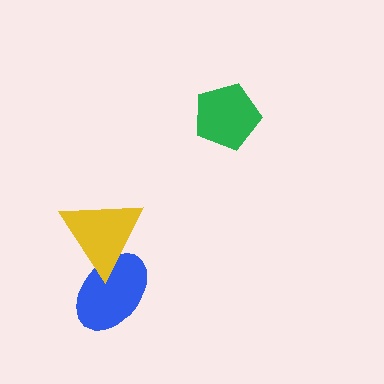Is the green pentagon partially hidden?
No, no other shape covers it.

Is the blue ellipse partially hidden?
Yes, it is partially covered by another shape.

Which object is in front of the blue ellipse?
The yellow triangle is in front of the blue ellipse.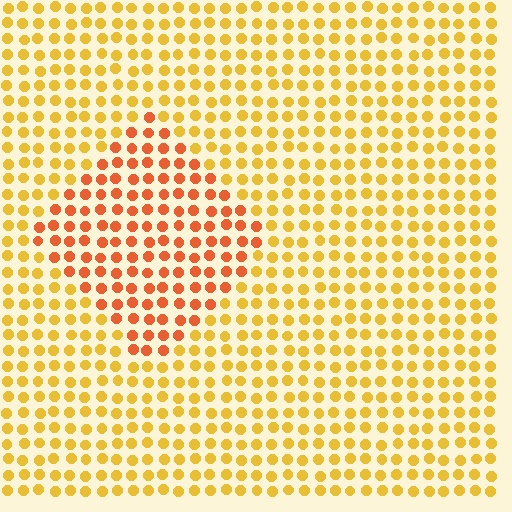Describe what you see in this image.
The image is filled with small yellow elements in a uniform arrangement. A diamond-shaped region is visible where the elements are tinted to a slightly different hue, forming a subtle color boundary.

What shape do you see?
I see a diamond.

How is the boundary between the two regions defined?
The boundary is defined purely by a slight shift in hue (about 32 degrees). Spacing, size, and orientation are identical on both sides.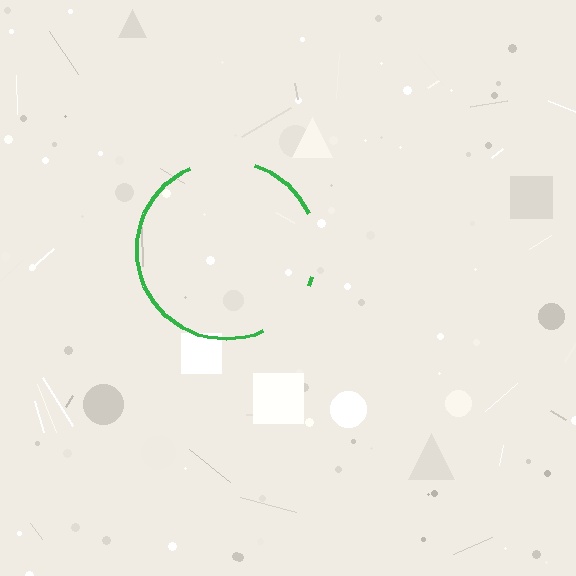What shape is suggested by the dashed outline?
The dashed outline suggests a circle.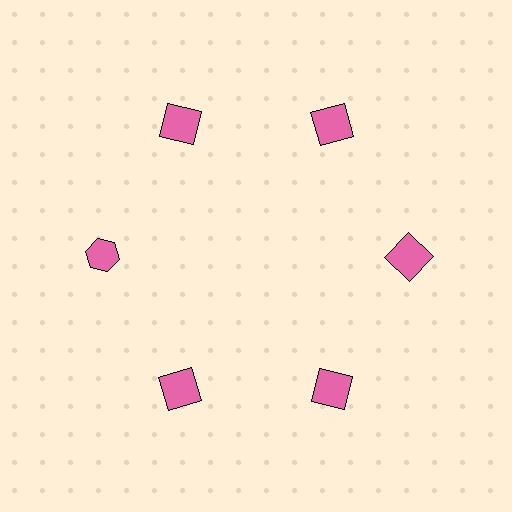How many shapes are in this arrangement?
There are 6 shapes arranged in a ring pattern.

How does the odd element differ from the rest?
It has a different shape: hexagon instead of square.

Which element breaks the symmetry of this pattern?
The pink hexagon at roughly the 9 o'clock position breaks the symmetry. All other shapes are pink squares.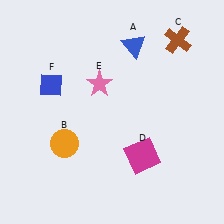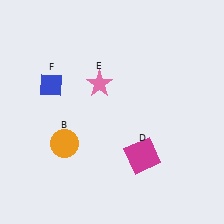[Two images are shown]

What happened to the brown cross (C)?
The brown cross (C) was removed in Image 2. It was in the top-right area of Image 1.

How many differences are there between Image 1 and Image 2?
There are 2 differences between the two images.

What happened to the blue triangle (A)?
The blue triangle (A) was removed in Image 2. It was in the top-right area of Image 1.